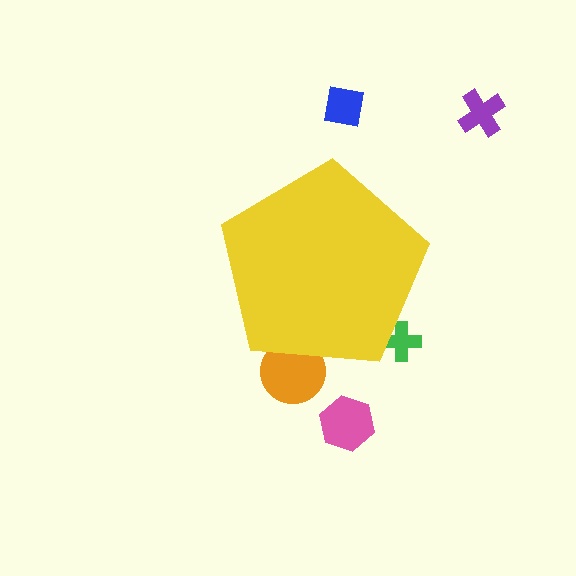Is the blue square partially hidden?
No, the blue square is fully visible.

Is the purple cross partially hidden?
No, the purple cross is fully visible.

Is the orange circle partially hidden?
Yes, the orange circle is partially hidden behind the yellow pentagon.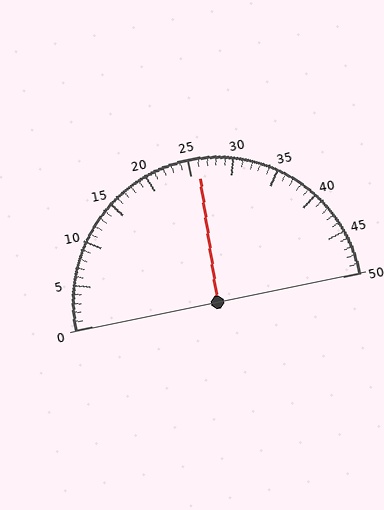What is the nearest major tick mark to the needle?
The nearest major tick mark is 25.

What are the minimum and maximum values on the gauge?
The gauge ranges from 0 to 50.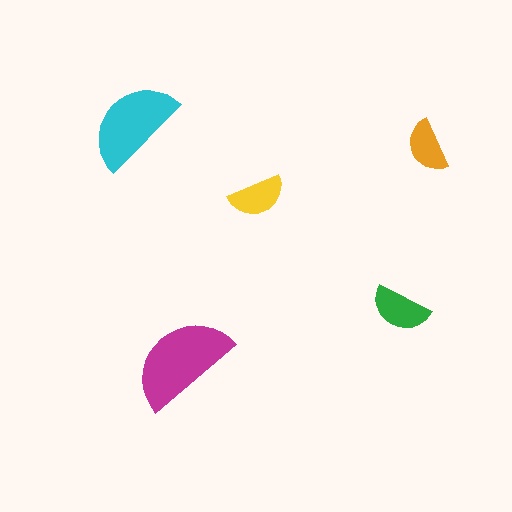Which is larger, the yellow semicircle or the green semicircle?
The green one.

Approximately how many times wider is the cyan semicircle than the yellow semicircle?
About 1.5 times wider.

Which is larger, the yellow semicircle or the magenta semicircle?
The magenta one.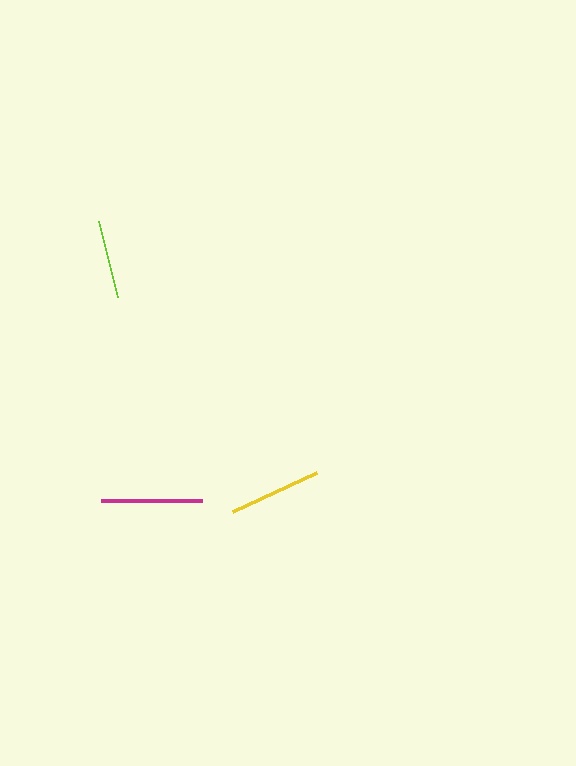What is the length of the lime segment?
The lime segment is approximately 79 pixels long.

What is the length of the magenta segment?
The magenta segment is approximately 102 pixels long.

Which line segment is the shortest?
The lime line is the shortest at approximately 79 pixels.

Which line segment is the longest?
The magenta line is the longest at approximately 102 pixels.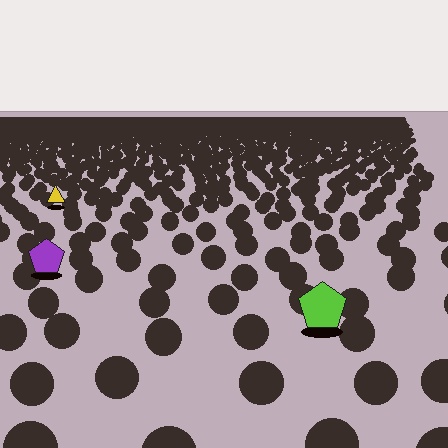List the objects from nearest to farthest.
From nearest to farthest: the lime pentagon, the purple pentagon, the yellow triangle.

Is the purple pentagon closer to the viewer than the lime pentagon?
No. The lime pentagon is closer — you can tell from the texture gradient: the ground texture is coarser near it.